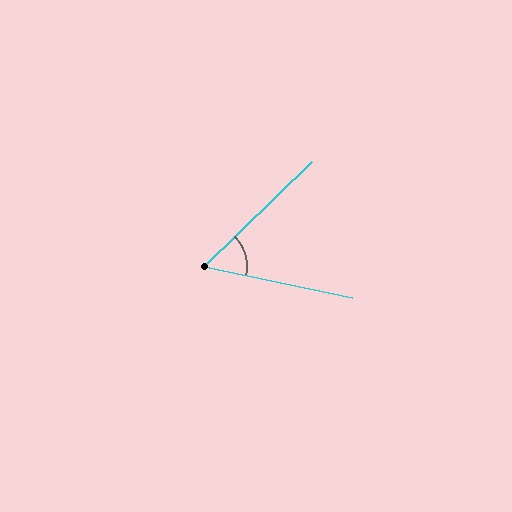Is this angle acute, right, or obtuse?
It is acute.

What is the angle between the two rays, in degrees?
Approximately 56 degrees.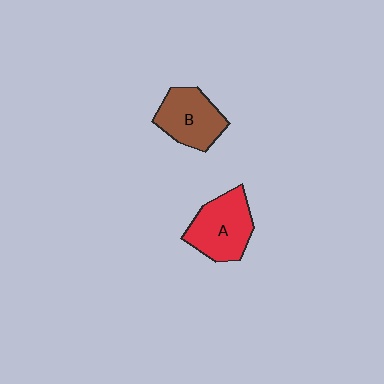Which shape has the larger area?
Shape A (red).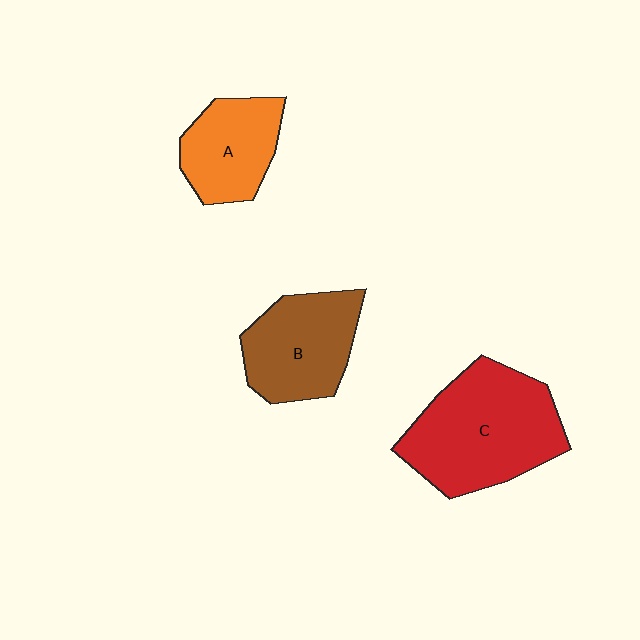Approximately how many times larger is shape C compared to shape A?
Approximately 1.8 times.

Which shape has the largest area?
Shape C (red).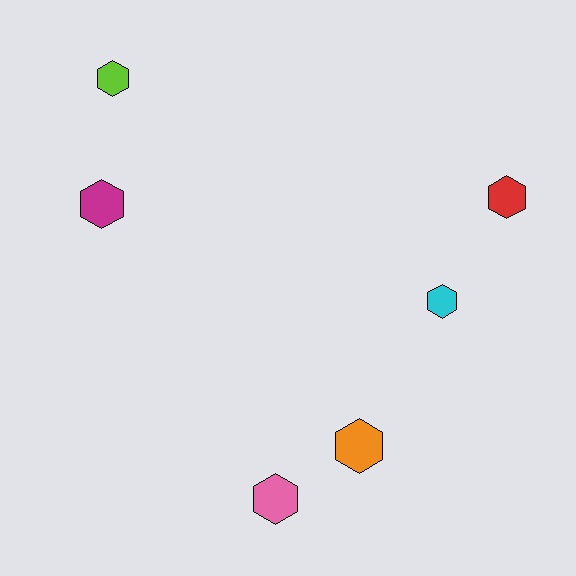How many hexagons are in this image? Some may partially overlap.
There are 6 hexagons.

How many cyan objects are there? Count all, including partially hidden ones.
There is 1 cyan object.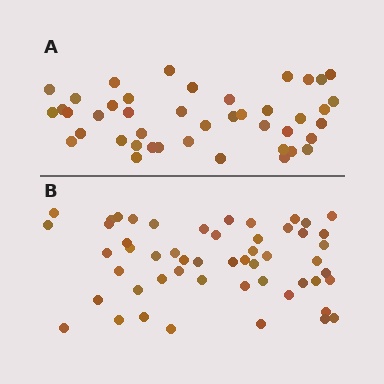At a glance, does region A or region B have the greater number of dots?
Region B (the bottom region) has more dots.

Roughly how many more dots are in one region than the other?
Region B has roughly 10 or so more dots than region A.